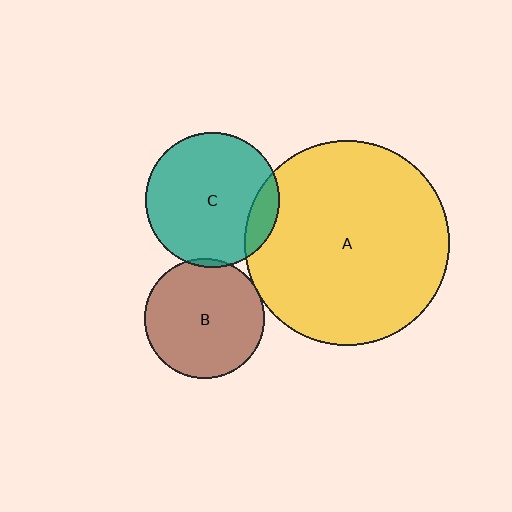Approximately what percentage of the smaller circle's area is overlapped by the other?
Approximately 10%.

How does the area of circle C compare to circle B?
Approximately 1.3 times.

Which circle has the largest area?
Circle A (yellow).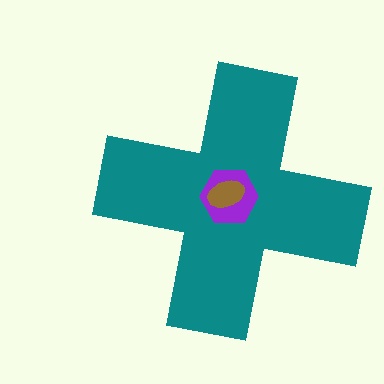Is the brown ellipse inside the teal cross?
Yes.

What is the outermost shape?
The teal cross.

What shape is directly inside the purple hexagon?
The brown ellipse.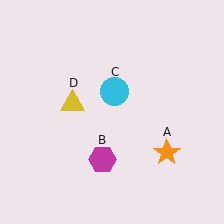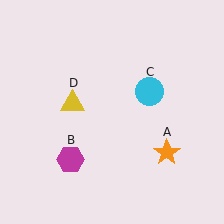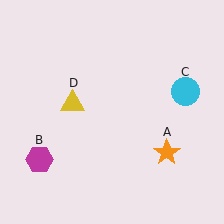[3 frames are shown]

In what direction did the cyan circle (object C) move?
The cyan circle (object C) moved right.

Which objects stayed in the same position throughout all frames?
Orange star (object A) and yellow triangle (object D) remained stationary.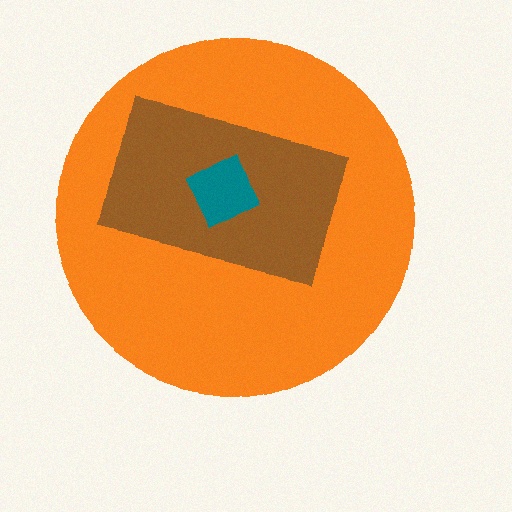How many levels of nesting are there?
3.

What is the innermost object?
The teal square.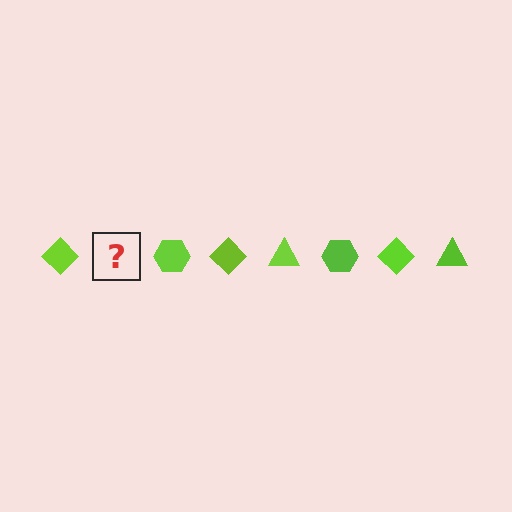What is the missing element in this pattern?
The missing element is a lime triangle.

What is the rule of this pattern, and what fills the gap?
The rule is that the pattern cycles through diamond, triangle, hexagon shapes in lime. The gap should be filled with a lime triangle.